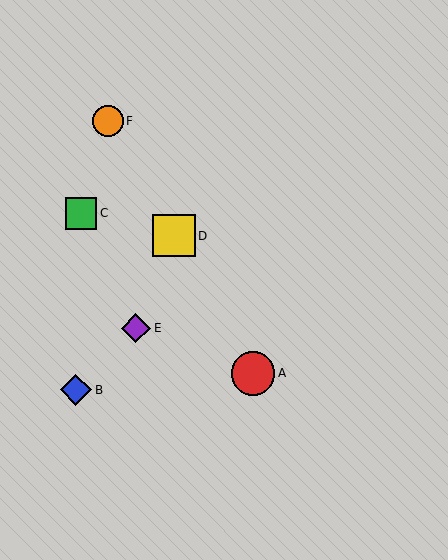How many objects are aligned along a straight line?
3 objects (A, D, F) are aligned along a straight line.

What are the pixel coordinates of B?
Object B is at (76, 390).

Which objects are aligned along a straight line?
Objects A, D, F are aligned along a straight line.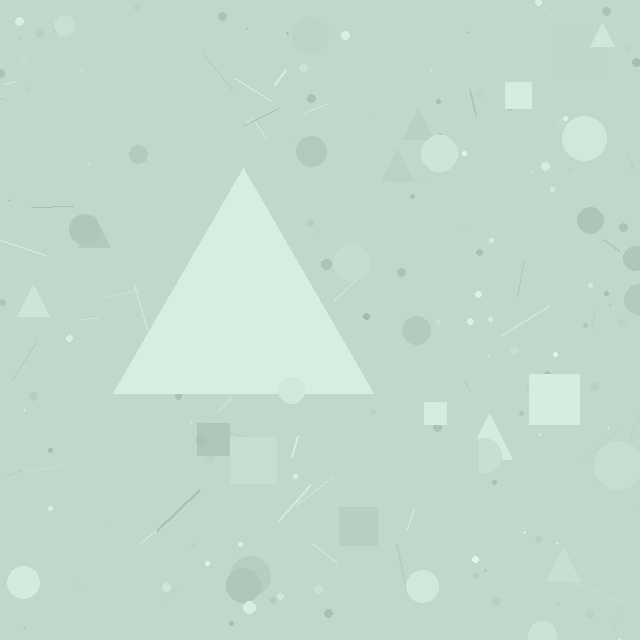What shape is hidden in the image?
A triangle is hidden in the image.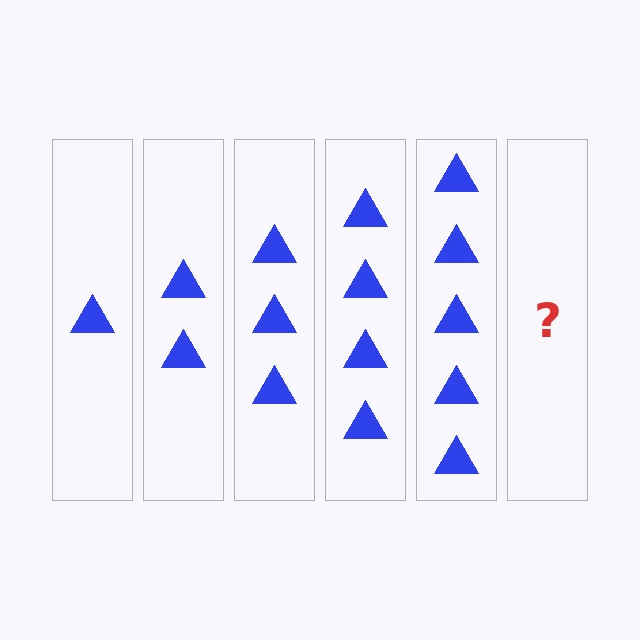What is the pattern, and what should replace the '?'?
The pattern is that each step adds one more triangle. The '?' should be 6 triangles.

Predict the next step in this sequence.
The next step is 6 triangles.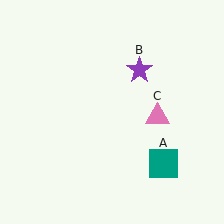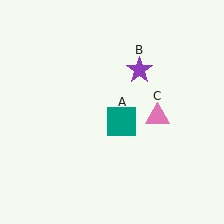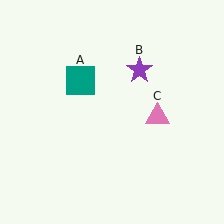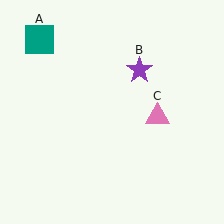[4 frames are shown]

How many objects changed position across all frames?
1 object changed position: teal square (object A).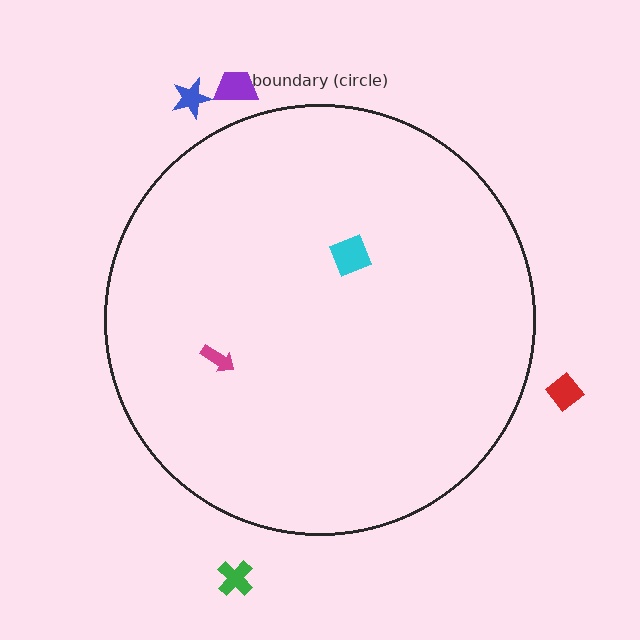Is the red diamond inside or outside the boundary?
Outside.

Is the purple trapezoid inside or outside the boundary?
Outside.